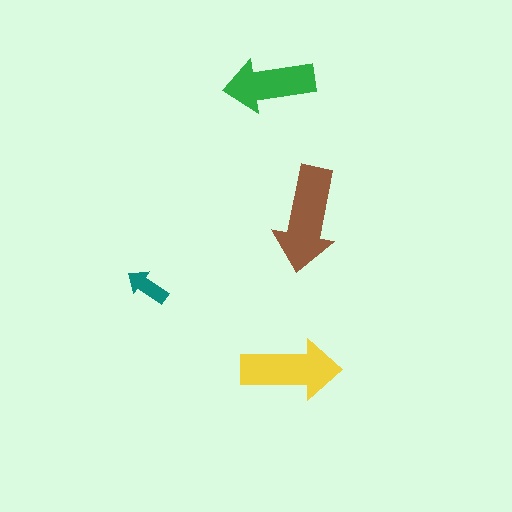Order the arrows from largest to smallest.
the brown one, the yellow one, the green one, the teal one.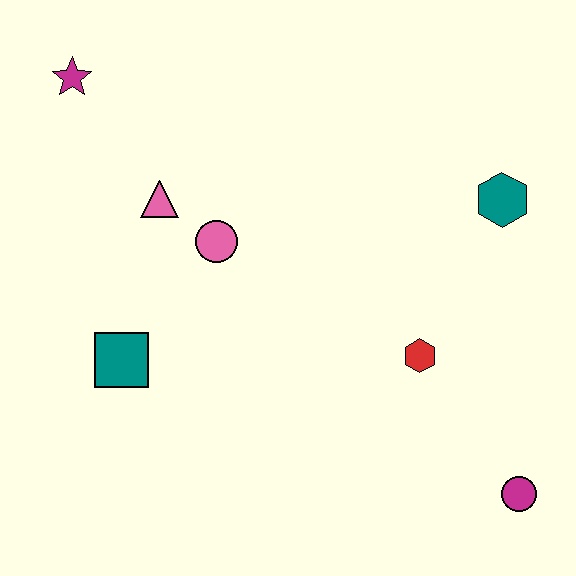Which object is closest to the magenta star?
The pink triangle is closest to the magenta star.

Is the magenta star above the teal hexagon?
Yes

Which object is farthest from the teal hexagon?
The magenta star is farthest from the teal hexagon.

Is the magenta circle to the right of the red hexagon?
Yes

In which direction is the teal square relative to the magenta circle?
The teal square is to the left of the magenta circle.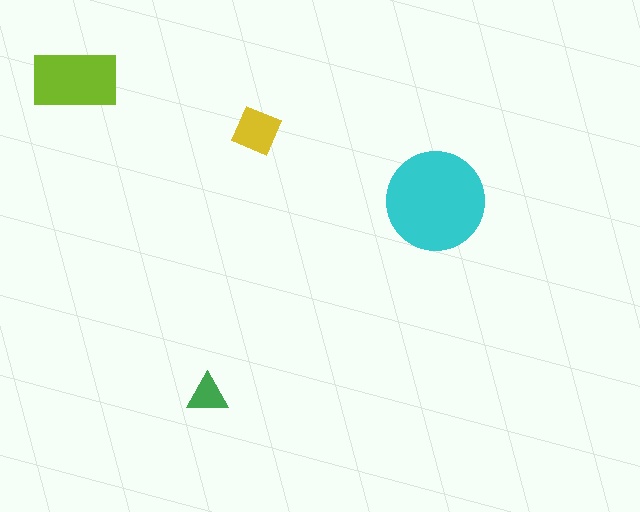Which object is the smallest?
The green triangle.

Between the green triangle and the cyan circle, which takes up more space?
The cyan circle.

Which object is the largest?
The cyan circle.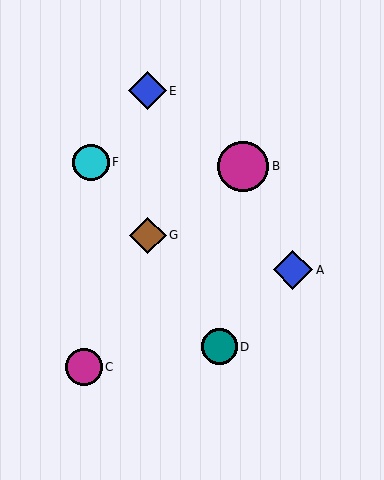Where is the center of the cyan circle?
The center of the cyan circle is at (91, 162).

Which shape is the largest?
The magenta circle (labeled B) is the largest.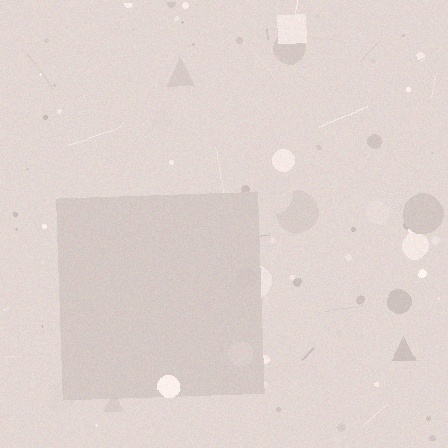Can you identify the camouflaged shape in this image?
The camouflaged shape is a square.